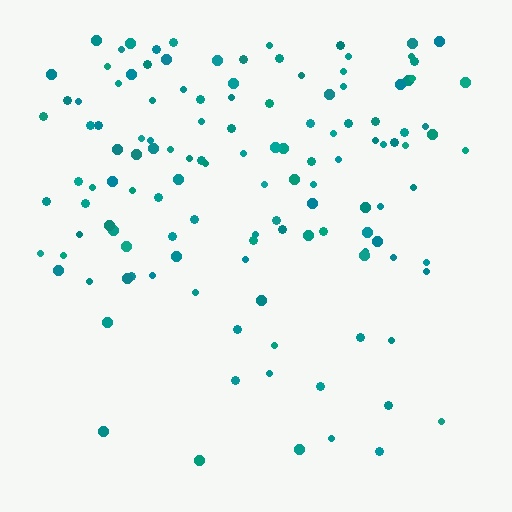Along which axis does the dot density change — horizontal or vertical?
Vertical.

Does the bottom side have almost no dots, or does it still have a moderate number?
Still a moderate number, just noticeably fewer than the top.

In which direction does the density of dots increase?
From bottom to top, with the top side densest.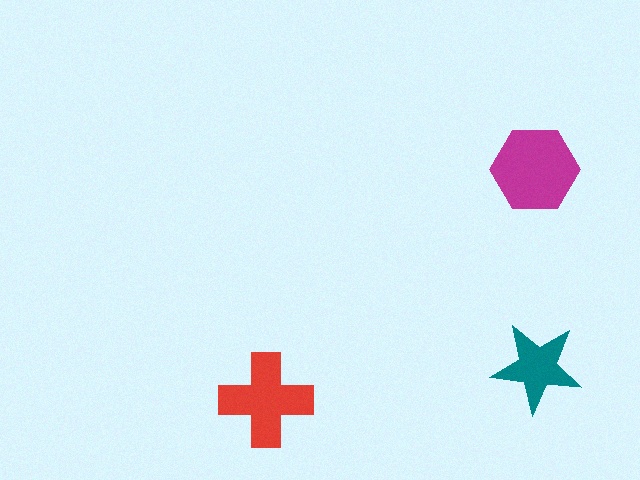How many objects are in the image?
There are 3 objects in the image.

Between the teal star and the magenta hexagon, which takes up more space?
The magenta hexagon.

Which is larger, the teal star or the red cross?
The red cross.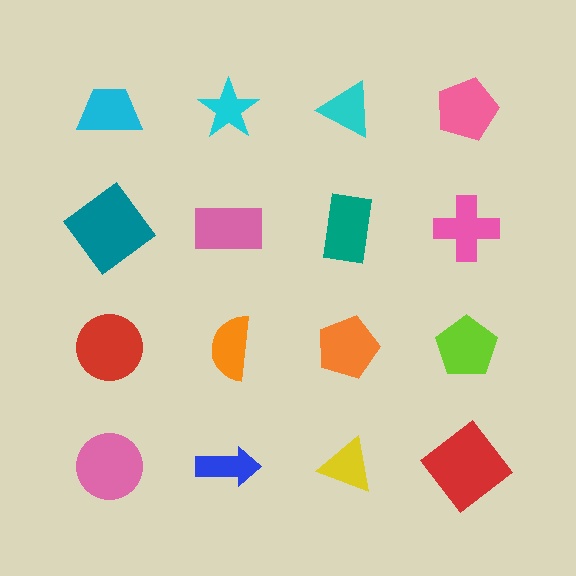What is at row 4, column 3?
A yellow triangle.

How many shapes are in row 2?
4 shapes.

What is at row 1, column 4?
A pink pentagon.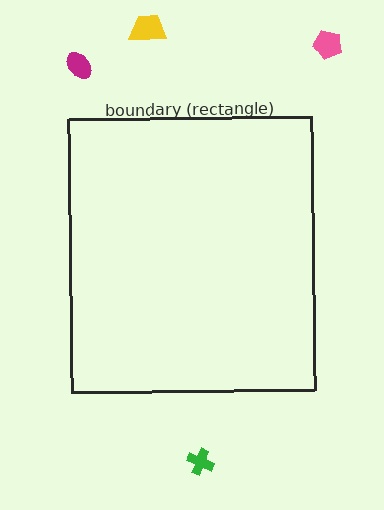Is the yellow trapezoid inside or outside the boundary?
Outside.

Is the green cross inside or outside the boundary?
Outside.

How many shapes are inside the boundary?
0 inside, 4 outside.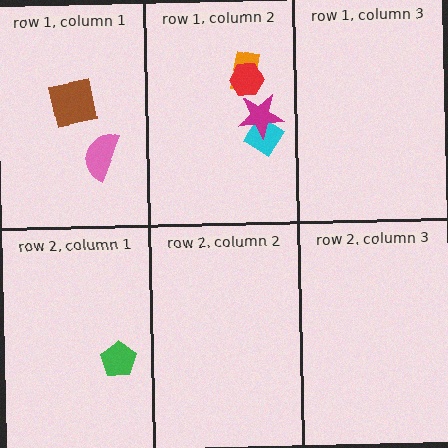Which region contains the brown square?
The row 1, column 1 region.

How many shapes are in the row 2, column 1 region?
1.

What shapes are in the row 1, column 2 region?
The cyan diamond, the magenta star, the orange rectangle, the red hexagon.